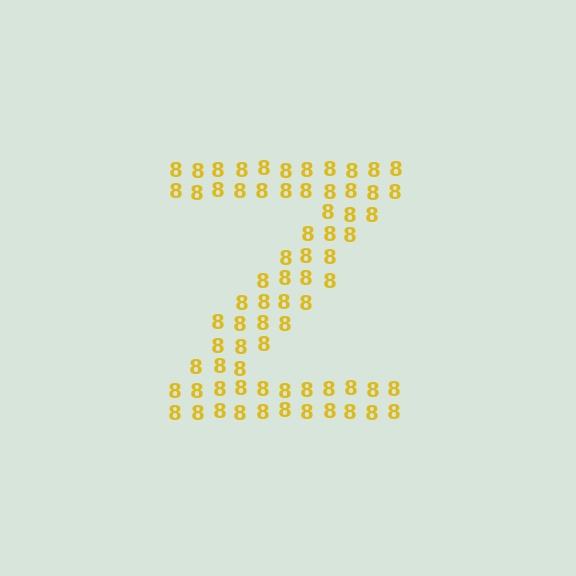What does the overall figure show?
The overall figure shows the letter Z.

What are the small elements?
The small elements are digit 8's.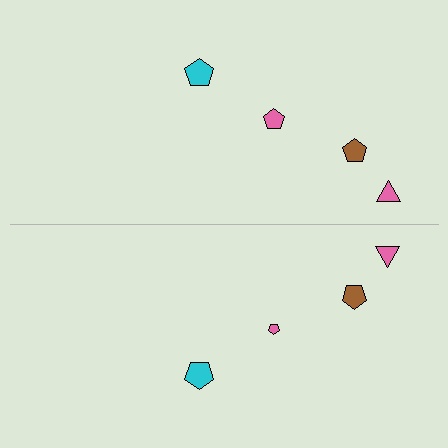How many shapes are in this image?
There are 8 shapes in this image.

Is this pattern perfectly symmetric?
No, the pattern is not perfectly symmetric. The pink pentagon on the bottom side has a different size than its mirror counterpart.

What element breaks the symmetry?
The pink pentagon on the bottom side has a different size than its mirror counterpart.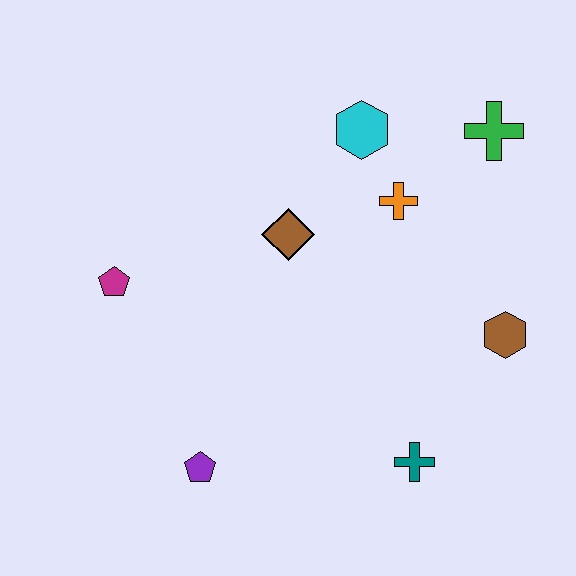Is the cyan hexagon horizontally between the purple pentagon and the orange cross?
Yes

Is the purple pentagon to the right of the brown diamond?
No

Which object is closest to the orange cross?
The cyan hexagon is closest to the orange cross.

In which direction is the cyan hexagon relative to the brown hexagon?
The cyan hexagon is above the brown hexagon.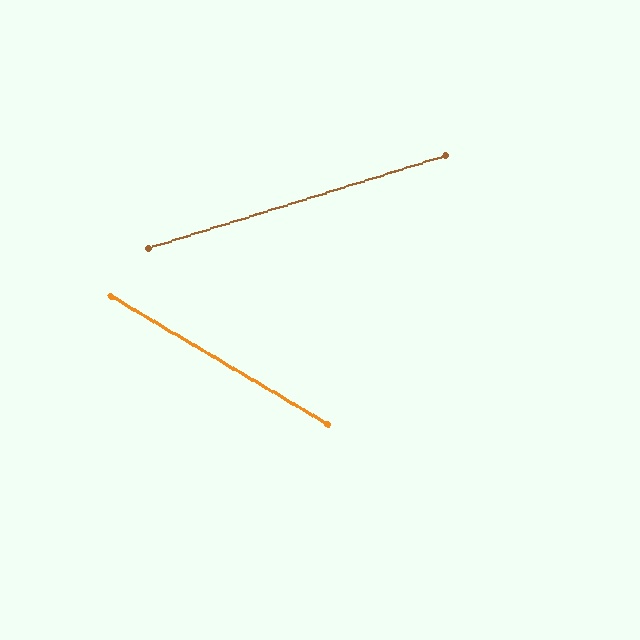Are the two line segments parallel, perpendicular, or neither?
Neither parallel nor perpendicular — they differ by about 48°.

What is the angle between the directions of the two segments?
Approximately 48 degrees.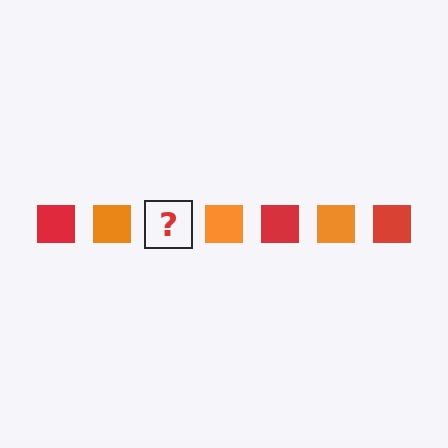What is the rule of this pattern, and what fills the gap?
The rule is that the pattern cycles through red, orange squares. The gap should be filled with a red square.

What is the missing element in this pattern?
The missing element is a red square.